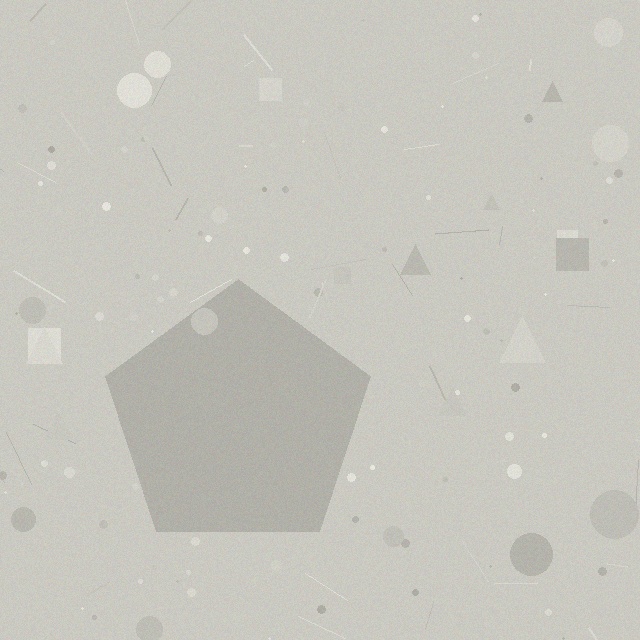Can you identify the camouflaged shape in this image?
The camouflaged shape is a pentagon.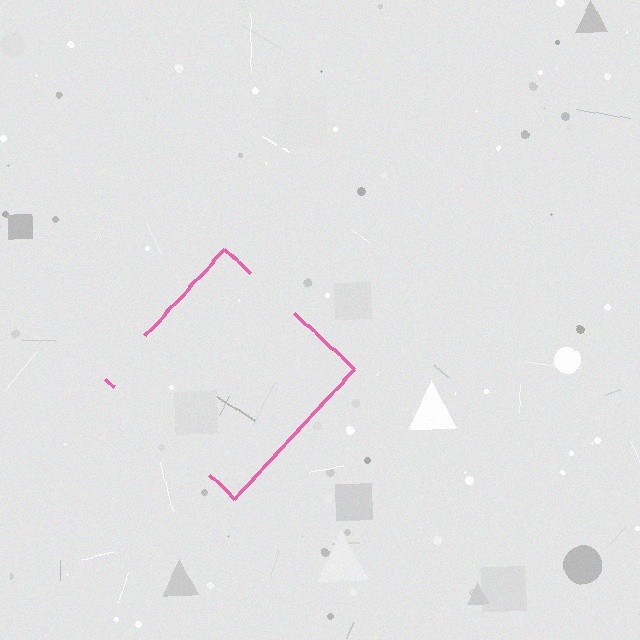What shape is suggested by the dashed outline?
The dashed outline suggests a diamond.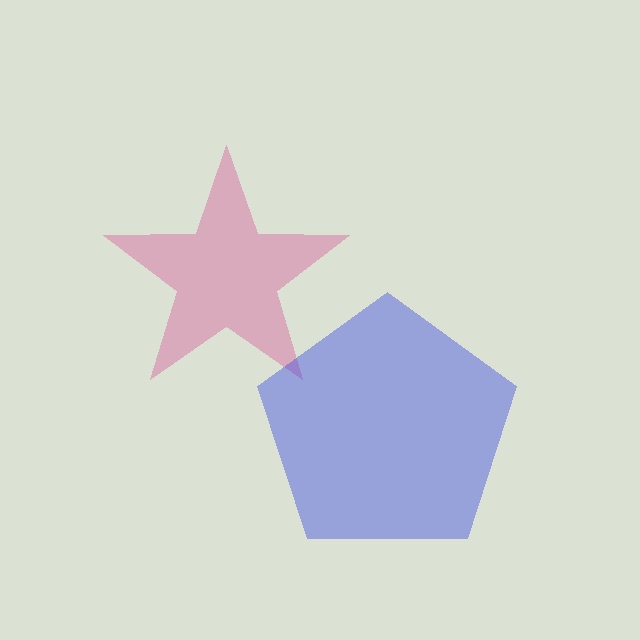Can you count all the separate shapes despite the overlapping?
Yes, there are 2 separate shapes.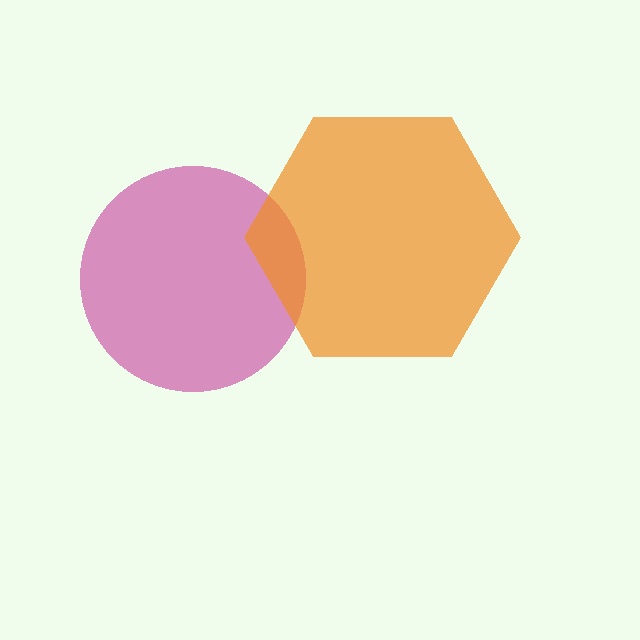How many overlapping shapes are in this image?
There are 2 overlapping shapes in the image.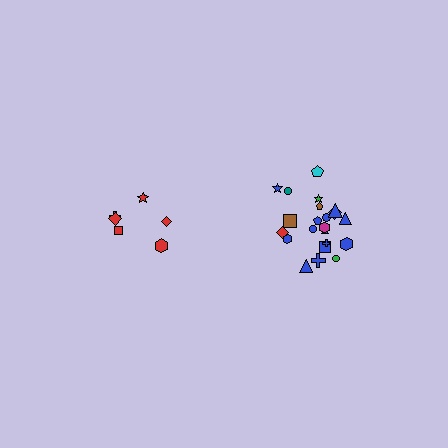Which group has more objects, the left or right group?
The right group.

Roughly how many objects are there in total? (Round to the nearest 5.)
Roughly 30 objects in total.